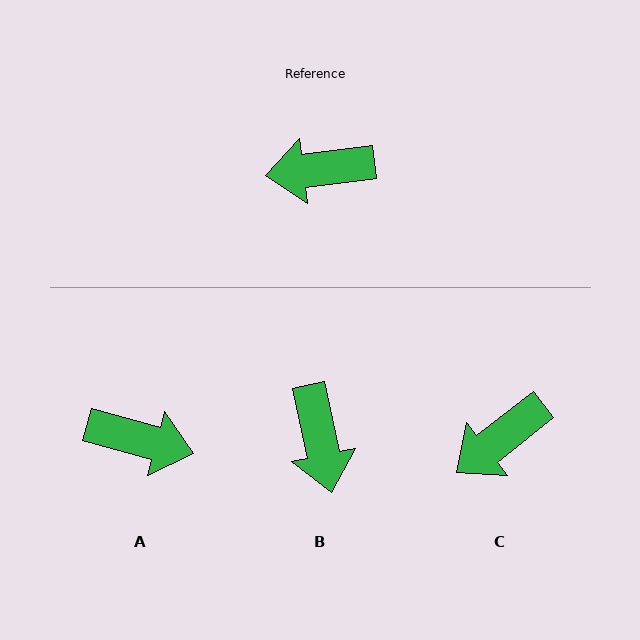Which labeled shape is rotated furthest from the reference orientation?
A, about 158 degrees away.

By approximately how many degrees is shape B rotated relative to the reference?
Approximately 95 degrees counter-clockwise.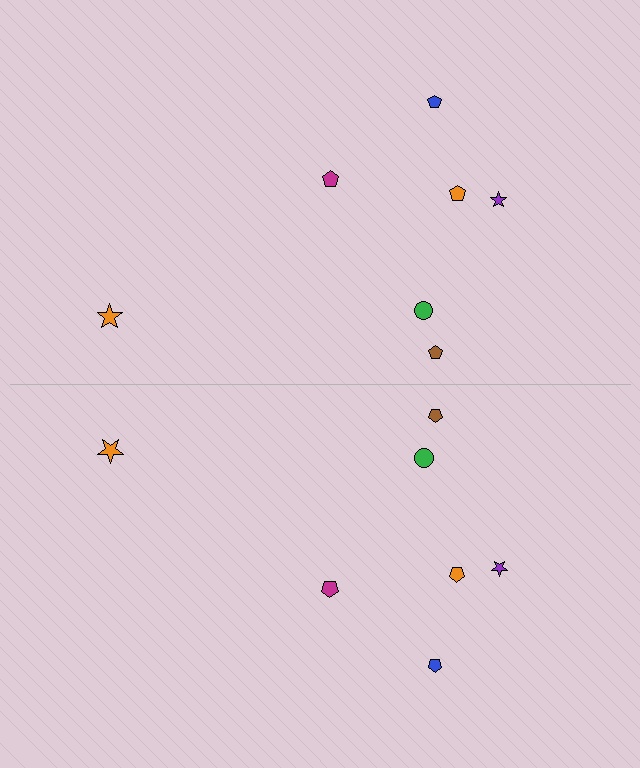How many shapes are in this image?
There are 14 shapes in this image.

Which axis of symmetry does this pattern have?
The pattern has a horizontal axis of symmetry running through the center of the image.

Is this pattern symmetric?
Yes, this pattern has bilateral (reflection) symmetry.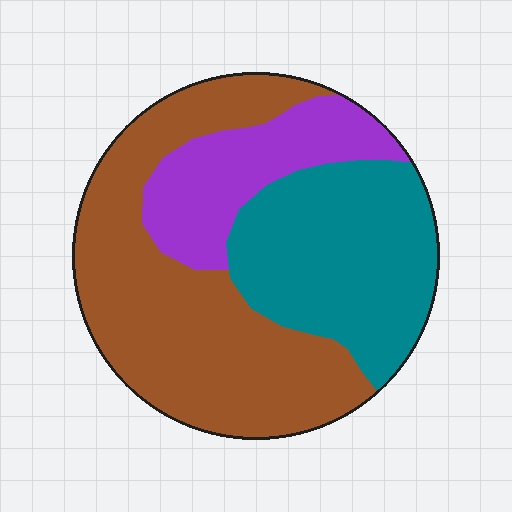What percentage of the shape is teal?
Teal covers roughly 30% of the shape.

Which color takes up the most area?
Brown, at roughly 50%.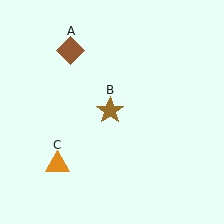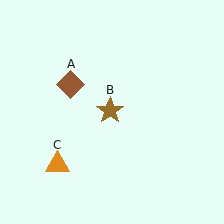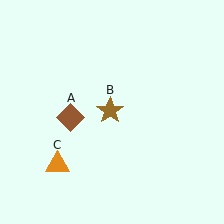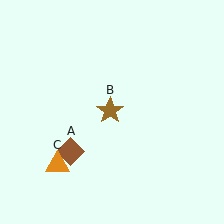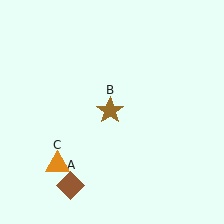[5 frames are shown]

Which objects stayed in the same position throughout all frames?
Brown star (object B) and orange triangle (object C) remained stationary.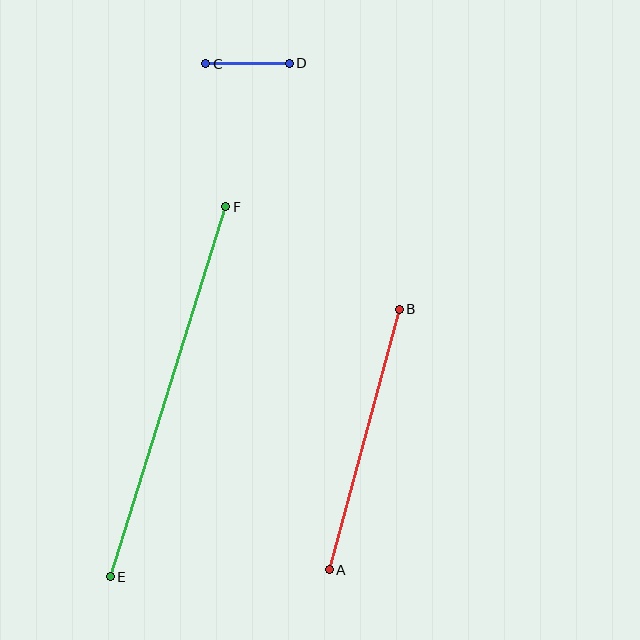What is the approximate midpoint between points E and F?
The midpoint is at approximately (168, 392) pixels.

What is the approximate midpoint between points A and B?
The midpoint is at approximately (364, 439) pixels.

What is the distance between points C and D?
The distance is approximately 84 pixels.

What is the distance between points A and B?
The distance is approximately 270 pixels.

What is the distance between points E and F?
The distance is approximately 387 pixels.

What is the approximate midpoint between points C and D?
The midpoint is at approximately (247, 64) pixels.